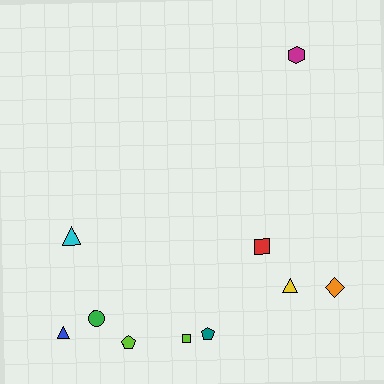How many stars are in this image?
There are no stars.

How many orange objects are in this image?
There is 1 orange object.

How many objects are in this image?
There are 10 objects.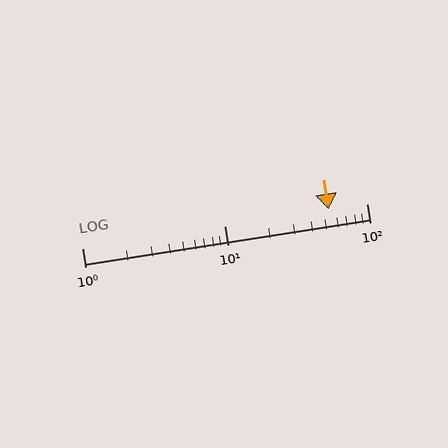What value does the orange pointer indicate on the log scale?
The pointer indicates approximately 54.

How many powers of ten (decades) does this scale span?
The scale spans 2 decades, from 1 to 100.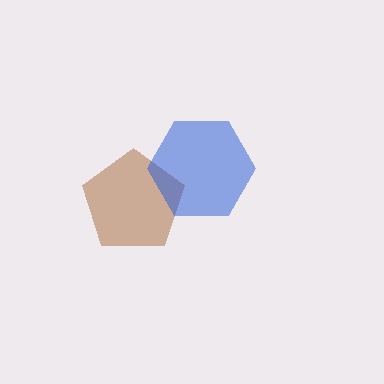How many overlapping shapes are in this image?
There are 2 overlapping shapes in the image.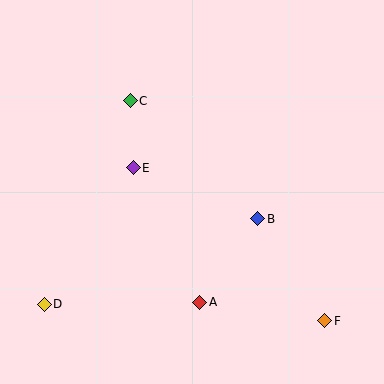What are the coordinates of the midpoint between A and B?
The midpoint between A and B is at (229, 261).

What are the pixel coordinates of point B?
Point B is at (258, 219).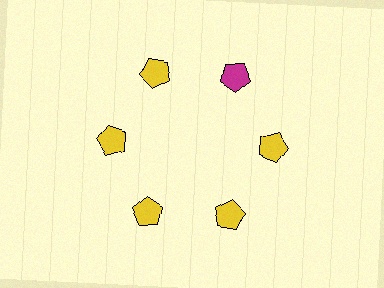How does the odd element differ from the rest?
It has a different color: magenta instead of yellow.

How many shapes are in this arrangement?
There are 6 shapes arranged in a ring pattern.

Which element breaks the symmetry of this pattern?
The magenta pentagon at roughly the 1 o'clock position breaks the symmetry. All other shapes are yellow pentagons.